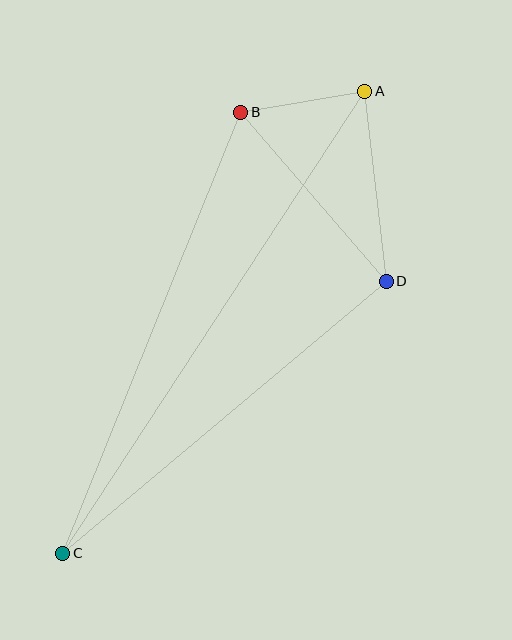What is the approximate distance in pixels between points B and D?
The distance between B and D is approximately 223 pixels.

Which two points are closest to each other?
Points A and B are closest to each other.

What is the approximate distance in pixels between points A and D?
The distance between A and D is approximately 191 pixels.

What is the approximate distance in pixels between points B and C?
The distance between B and C is approximately 475 pixels.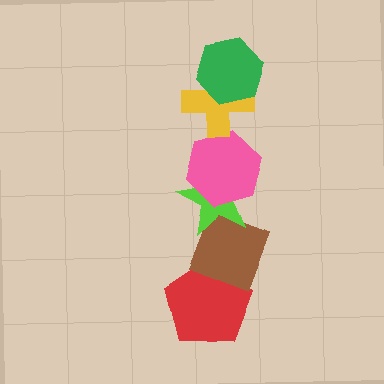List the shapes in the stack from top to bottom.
From top to bottom: the green hexagon, the yellow cross, the pink hexagon, the lime star, the brown diamond, the red pentagon.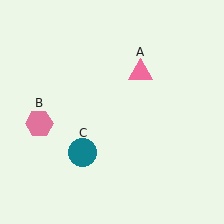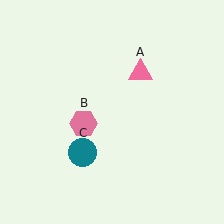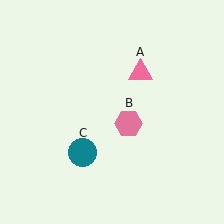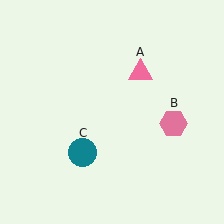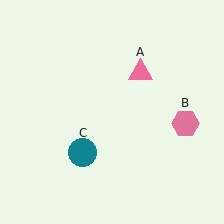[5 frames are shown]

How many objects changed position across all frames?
1 object changed position: pink hexagon (object B).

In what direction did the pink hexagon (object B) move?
The pink hexagon (object B) moved right.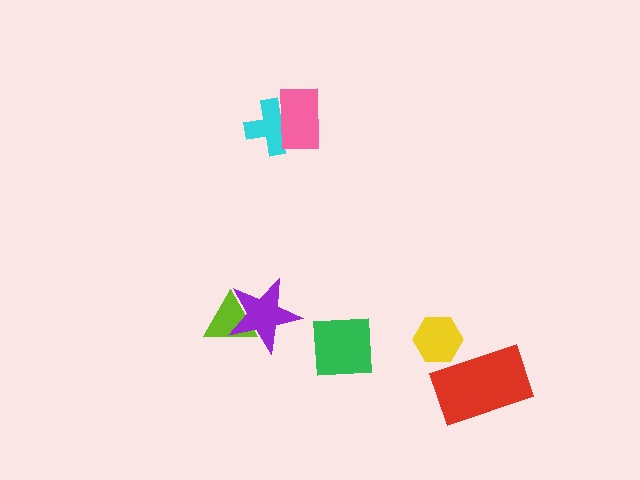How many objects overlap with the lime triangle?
1 object overlaps with the lime triangle.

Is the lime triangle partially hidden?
Yes, it is partially covered by another shape.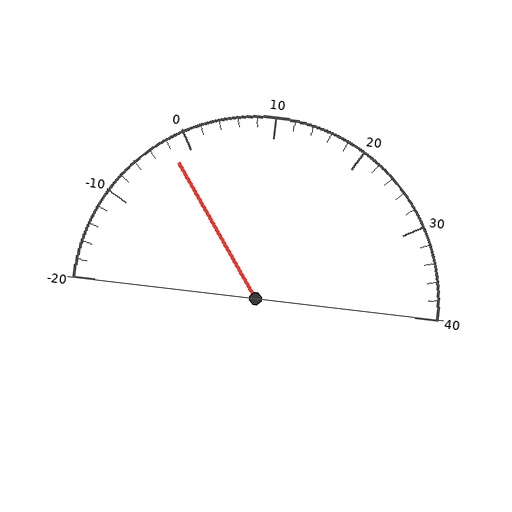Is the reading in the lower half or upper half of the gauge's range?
The reading is in the lower half of the range (-20 to 40).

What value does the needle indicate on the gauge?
The needle indicates approximately -2.